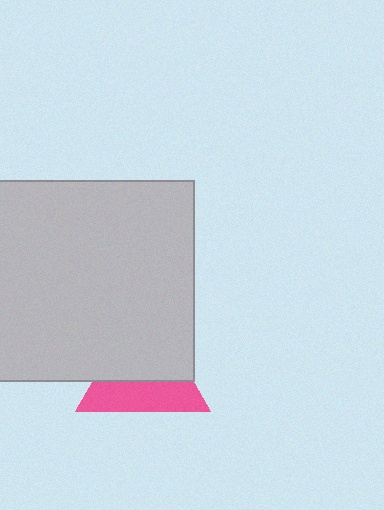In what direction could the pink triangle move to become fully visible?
The pink triangle could move down. That would shift it out from behind the light gray square entirely.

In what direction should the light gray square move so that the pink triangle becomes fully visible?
The light gray square should move up. That is the shortest direction to clear the overlap and leave the pink triangle fully visible.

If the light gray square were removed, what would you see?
You would see the complete pink triangle.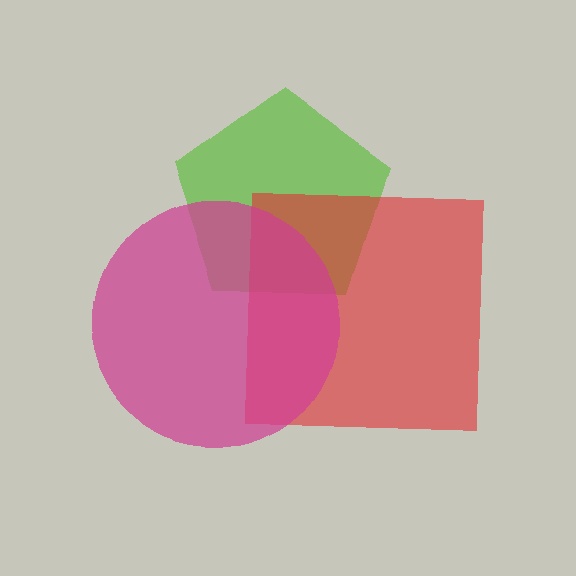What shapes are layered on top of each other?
The layered shapes are: a lime pentagon, a red square, a magenta circle.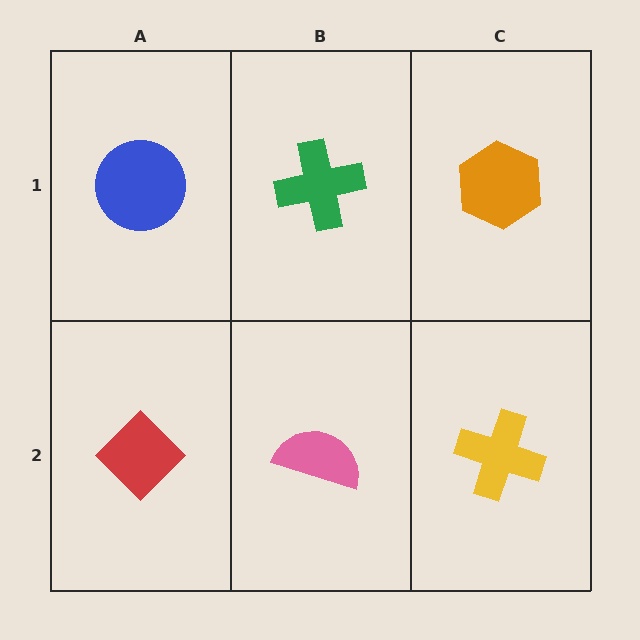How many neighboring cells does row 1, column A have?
2.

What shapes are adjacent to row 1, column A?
A red diamond (row 2, column A), a green cross (row 1, column B).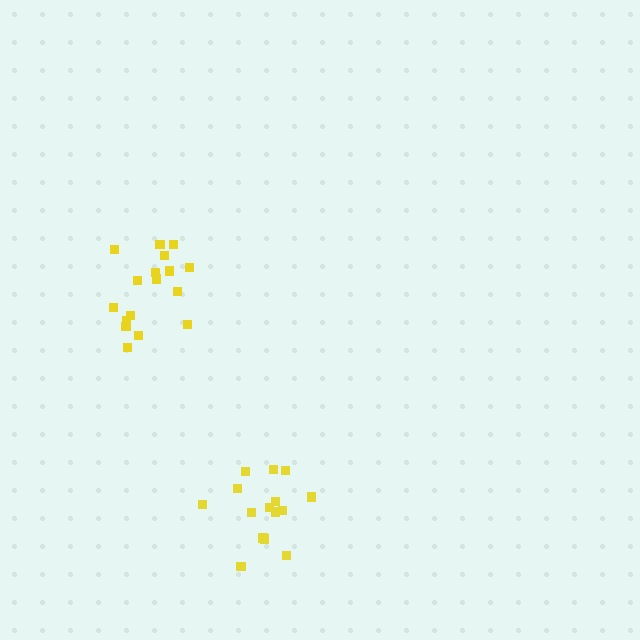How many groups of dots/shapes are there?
There are 2 groups.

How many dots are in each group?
Group 1: 17 dots, Group 2: 15 dots (32 total).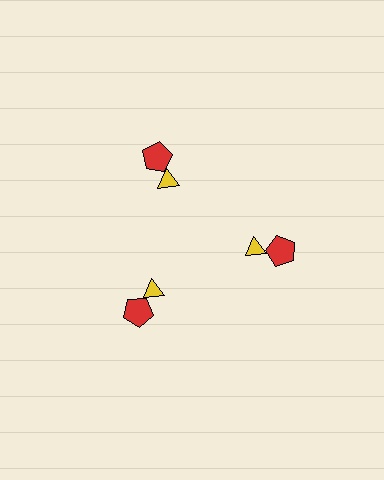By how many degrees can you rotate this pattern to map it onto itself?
The pattern maps onto itself every 120 degrees of rotation.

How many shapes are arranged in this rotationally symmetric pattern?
There are 6 shapes, arranged in 3 groups of 2.